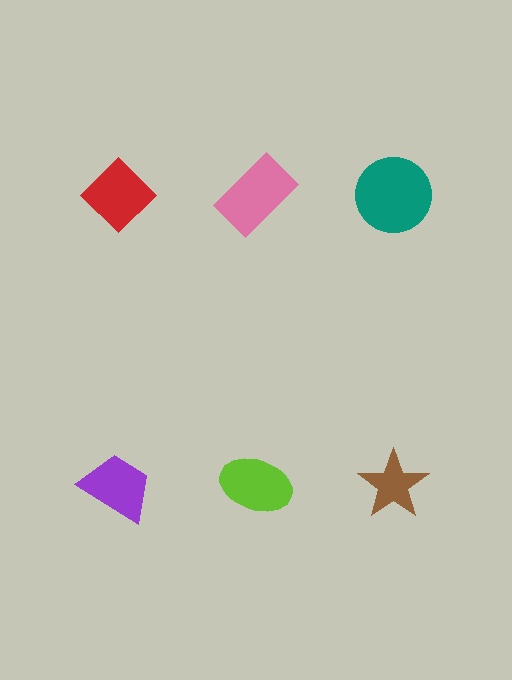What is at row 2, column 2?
A lime ellipse.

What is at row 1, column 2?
A pink rectangle.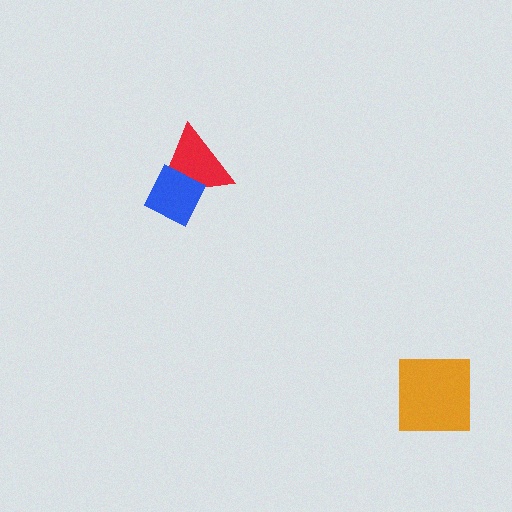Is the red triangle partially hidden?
Yes, it is partially covered by another shape.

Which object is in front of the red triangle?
The blue diamond is in front of the red triangle.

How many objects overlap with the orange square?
0 objects overlap with the orange square.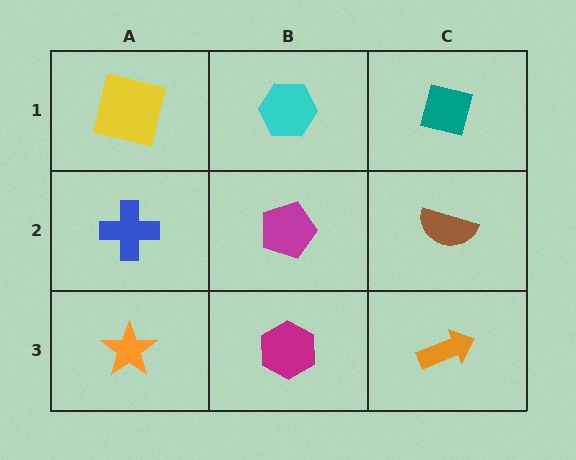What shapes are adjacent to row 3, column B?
A magenta pentagon (row 2, column B), an orange star (row 3, column A), an orange arrow (row 3, column C).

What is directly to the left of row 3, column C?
A magenta hexagon.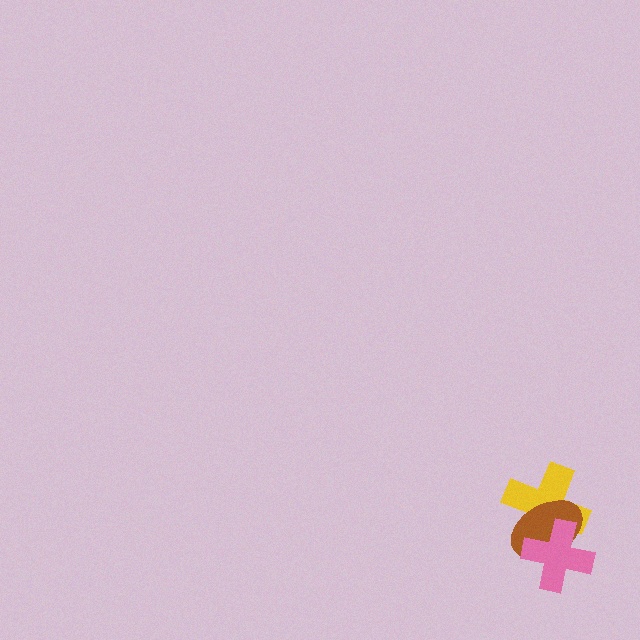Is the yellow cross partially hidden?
Yes, it is partially covered by another shape.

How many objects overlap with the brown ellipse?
2 objects overlap with the brown ellipse.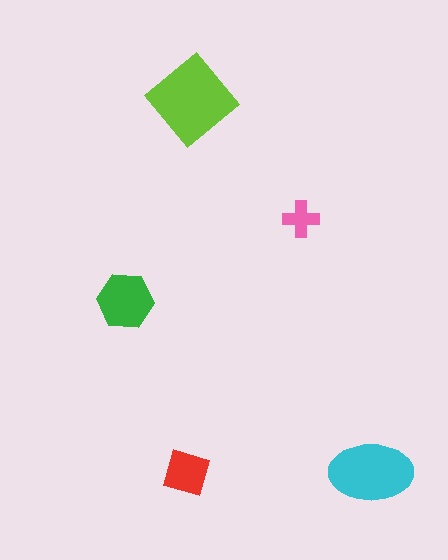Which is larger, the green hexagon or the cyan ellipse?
The cyan ellipse.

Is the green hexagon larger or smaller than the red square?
Larger.